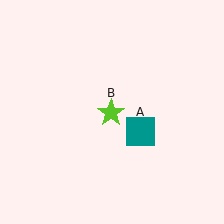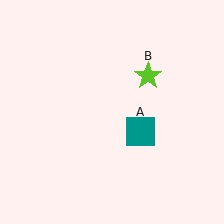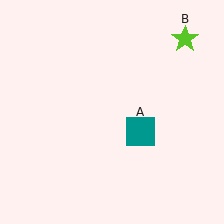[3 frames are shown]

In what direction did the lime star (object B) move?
The lime star (object B) moved up and to the right.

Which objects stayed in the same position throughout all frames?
Teal square (object A) remained stationary.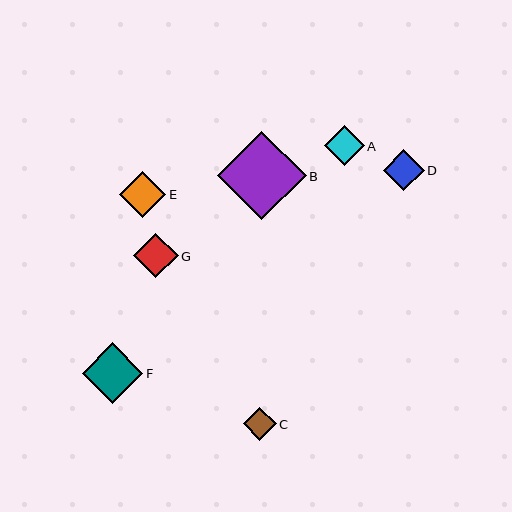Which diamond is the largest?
Diamond B is the largest with a size of approximately 88 pixels.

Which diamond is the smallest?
Diamond C is the smallest with a size of approximately 33 pixels.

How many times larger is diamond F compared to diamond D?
Diamond F is approximately 1.5 times the size of diamond D.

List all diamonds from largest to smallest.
From largest to smallest: B, F, E, G, D, A, C.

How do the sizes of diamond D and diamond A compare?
Diamond D and diamond A are approximately the same size.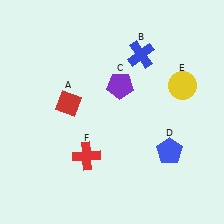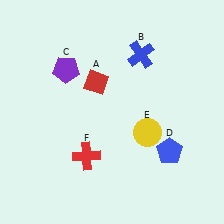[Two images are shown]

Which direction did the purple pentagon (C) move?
The purple pentagon (C) moved left.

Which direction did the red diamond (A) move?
The red diamond (A) moved right.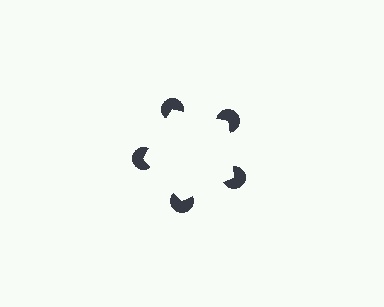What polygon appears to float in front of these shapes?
An illusory pentagon — its edges are inferred from the aligned wedge cuts in the pac-man discs, not physically drawn.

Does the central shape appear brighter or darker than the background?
It typically appears slightly brighter than the background, even though no actual brightness change is drawn.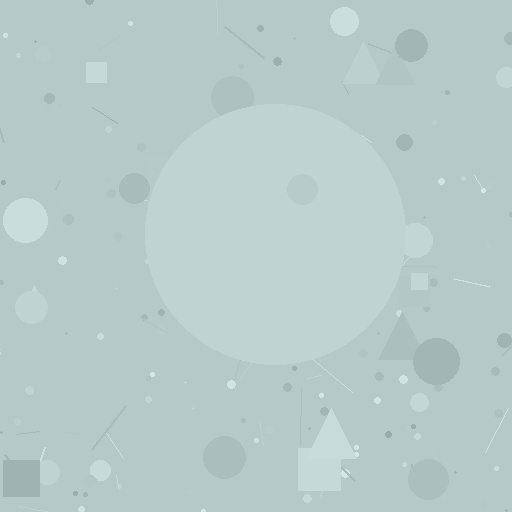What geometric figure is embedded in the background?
A circle is embedded in the background.